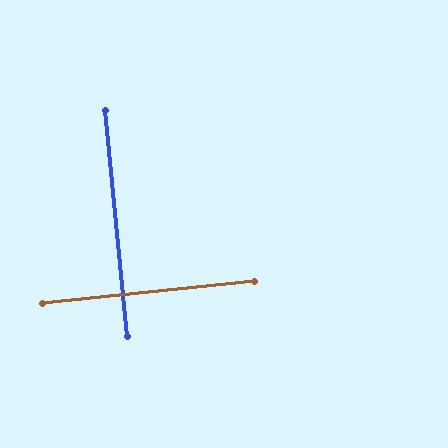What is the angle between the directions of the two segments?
Approximately 89 degrees.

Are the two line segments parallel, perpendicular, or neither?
Perpendicular — they meet at approximately 89°.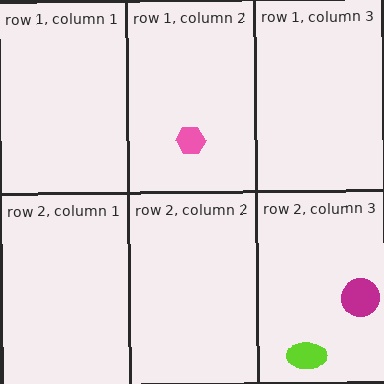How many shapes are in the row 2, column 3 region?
2.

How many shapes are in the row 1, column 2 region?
1.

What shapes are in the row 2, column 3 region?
The magenta circle, the lime ellipse.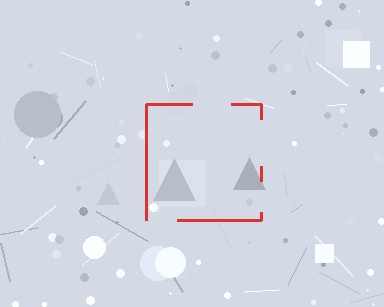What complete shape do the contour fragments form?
The contour fragments form a square.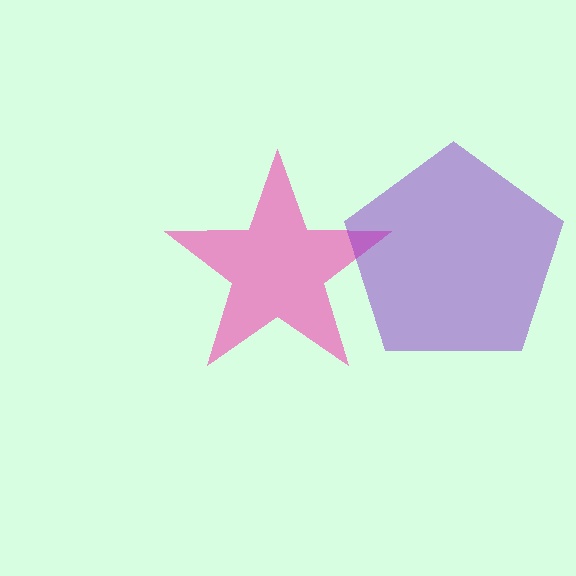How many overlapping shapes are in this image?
There are 2 overlapping shapes in the image.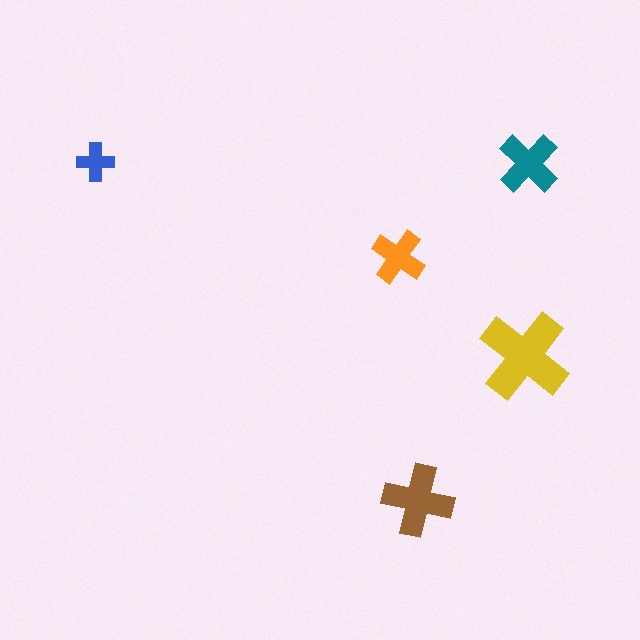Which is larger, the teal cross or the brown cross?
The brown one.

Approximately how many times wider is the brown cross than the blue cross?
About 2 times wider.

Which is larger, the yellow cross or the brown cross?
The yellow one.